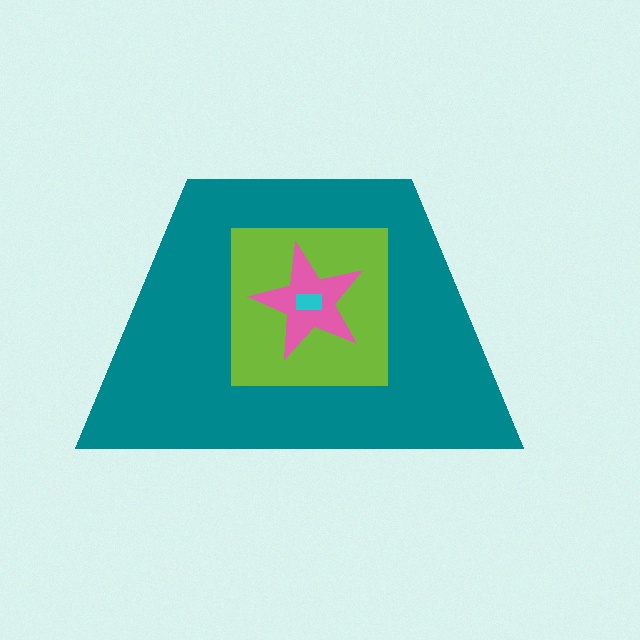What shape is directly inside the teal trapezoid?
The lime square.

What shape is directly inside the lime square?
The pink star.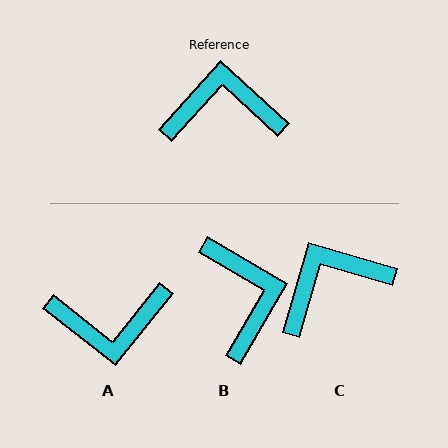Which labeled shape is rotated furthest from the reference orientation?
A, about 176 degrees away.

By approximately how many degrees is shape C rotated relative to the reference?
Approximately 26 degrees counter-clockwise.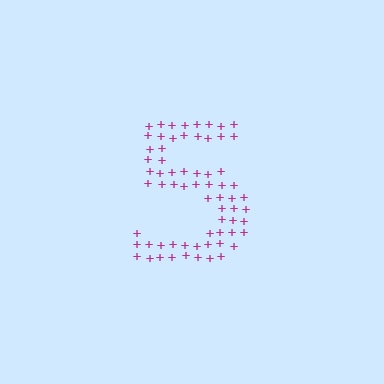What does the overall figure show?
The overall figure shows the digit 5.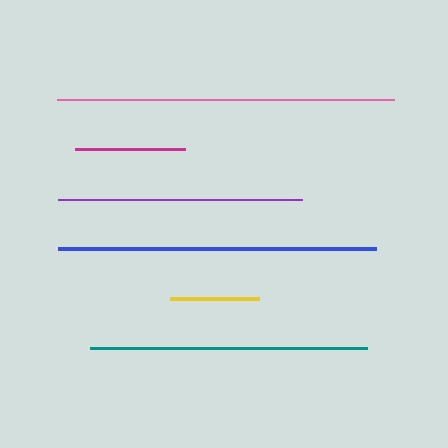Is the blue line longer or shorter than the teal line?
The blue line is longer than the teal line.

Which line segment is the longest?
The pink line is the longest at approximately 336 pixels.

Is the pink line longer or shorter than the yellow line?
The pink line is longer than the yellow line.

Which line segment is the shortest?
The yellow line is the shortest at approximately 90 pixels.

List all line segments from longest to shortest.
From longest to shortest: pink, blue, teal, purple, magenta, yellow.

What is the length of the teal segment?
The teal segment is approximately 277 pixels long.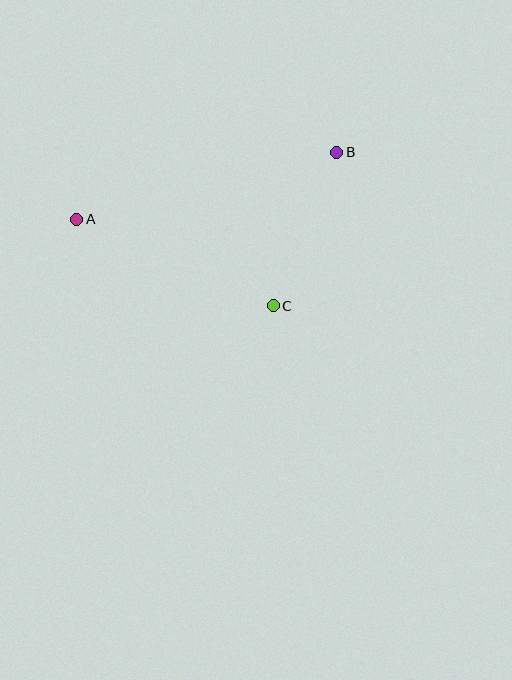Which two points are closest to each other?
Points B and C are closest to each other.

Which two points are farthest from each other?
Points A and B are farthest from each other.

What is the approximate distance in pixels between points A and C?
The distance between A and C is approximately 215 pixels.